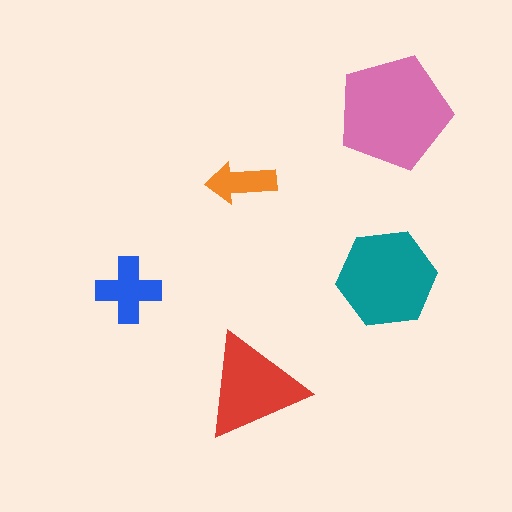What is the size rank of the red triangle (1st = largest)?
3rd.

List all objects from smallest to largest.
The orange arrow, the blue cross, the red triangle, the teal hexagon, the pink pentagon.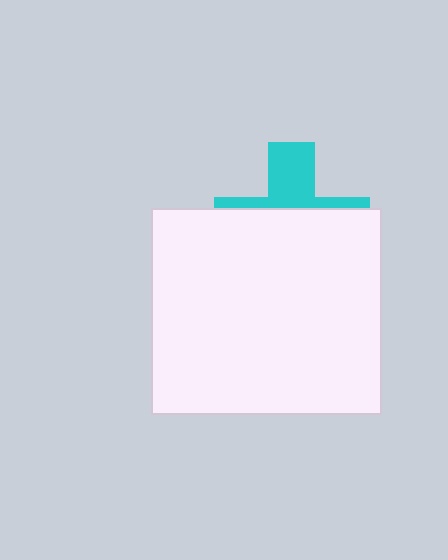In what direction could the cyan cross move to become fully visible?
The cyan cross could move up. That would shift it out from behind the white rectangle entirely.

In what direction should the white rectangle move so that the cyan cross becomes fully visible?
The white rectangle should move down. That is the shortest direction to clear the overlap and leave the cyan cross fully visible.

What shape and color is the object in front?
The object in front is a white rectangle.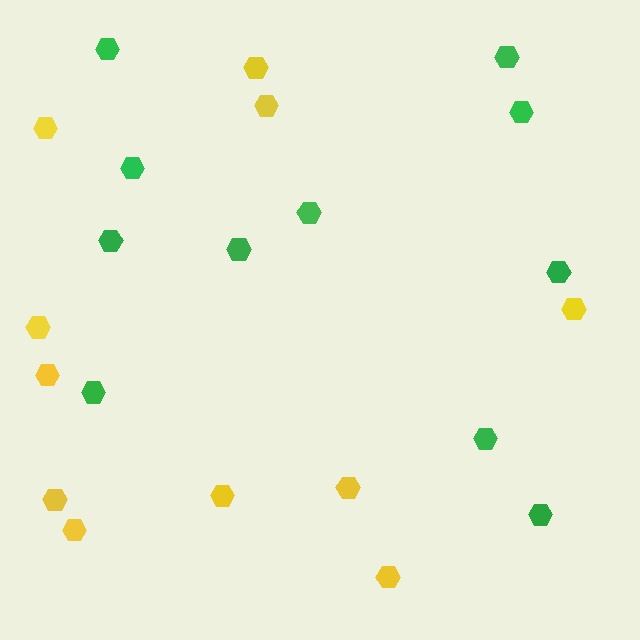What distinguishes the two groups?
There are 2 groups: one group of yellow hexagons (11) and one group of green hexagons (11).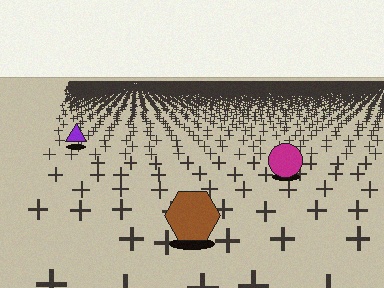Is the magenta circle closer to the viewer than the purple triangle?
Yes. The magenta circle is closer — you can tell from the texture gradient: the ground texture is coarser near it.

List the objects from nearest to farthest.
From nearest to farthest: the brown hexagon, the magenta circle, the purple triangle.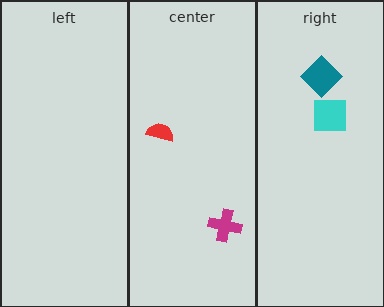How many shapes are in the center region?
2.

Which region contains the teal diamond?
The right region.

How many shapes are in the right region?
2.